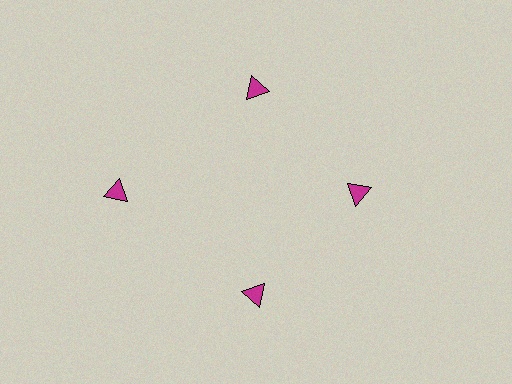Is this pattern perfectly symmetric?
No. The 4 magenta triangles are arranged in a ring, but one element near the 9 o'clock position is pushed outward from the center, breaking the 4-fold rotational symmetry.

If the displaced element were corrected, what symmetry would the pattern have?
It would have 4-fold rotational symmetry — the pattern would map onto itself every 90 degrees.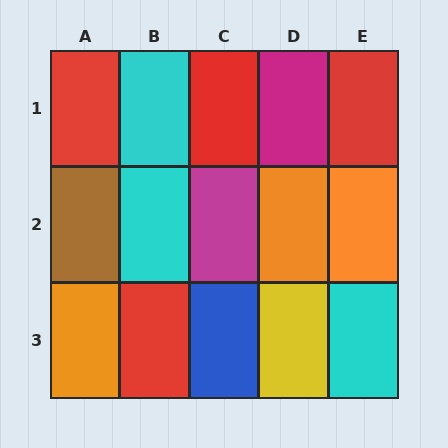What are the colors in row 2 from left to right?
Brown, cyan, magenta, orange, orange.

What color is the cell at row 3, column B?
Red.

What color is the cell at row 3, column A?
Orange.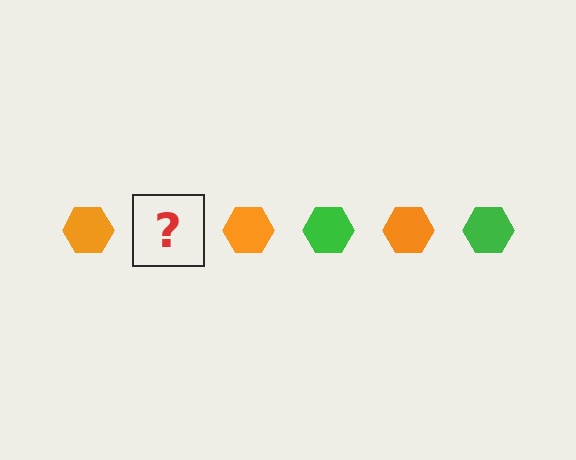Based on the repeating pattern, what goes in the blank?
The blank should be a green hexagon.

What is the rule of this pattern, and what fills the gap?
The rule is that the pattern cycles through orange, green hexagons. The gap should be filled with a green hexagon.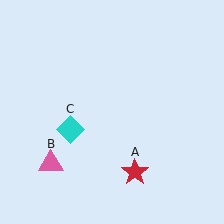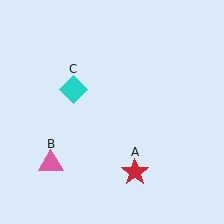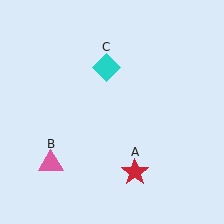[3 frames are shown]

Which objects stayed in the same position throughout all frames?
Red star (object A) and pink triangle (object B) remained stationary.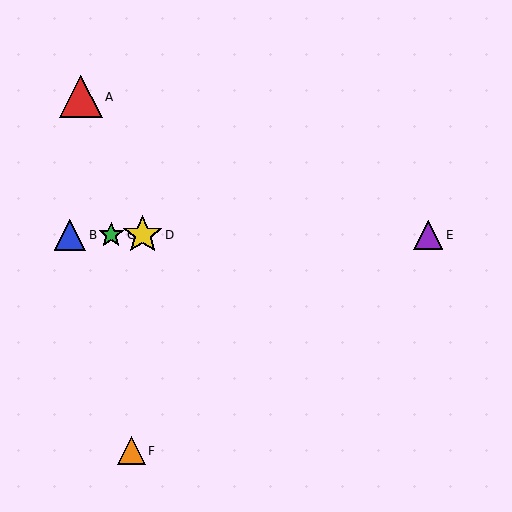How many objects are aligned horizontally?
4 objects (B, C, D, E) are aligned horizontally.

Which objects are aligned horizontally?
Objects B, C, D, E are aligned horizontally.